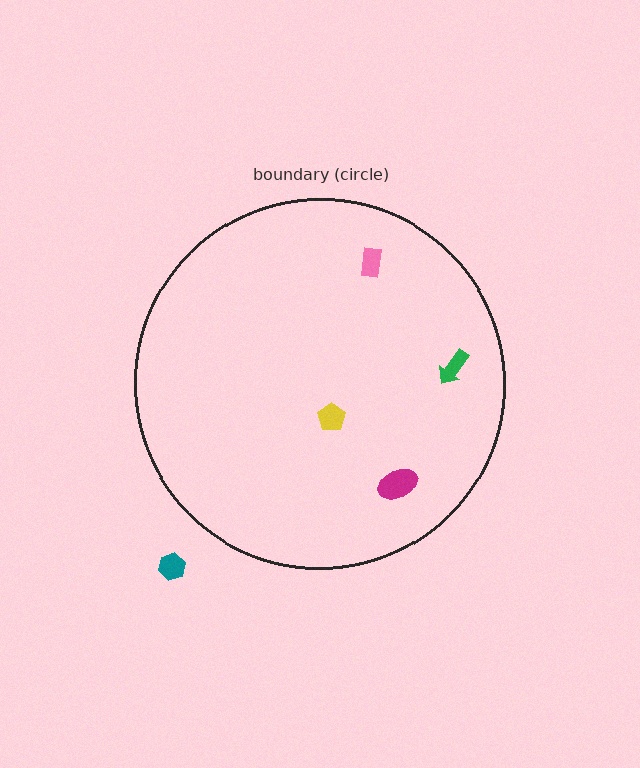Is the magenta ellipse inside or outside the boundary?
Inside.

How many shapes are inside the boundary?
4 inside, 1 outside.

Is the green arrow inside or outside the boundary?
Inside.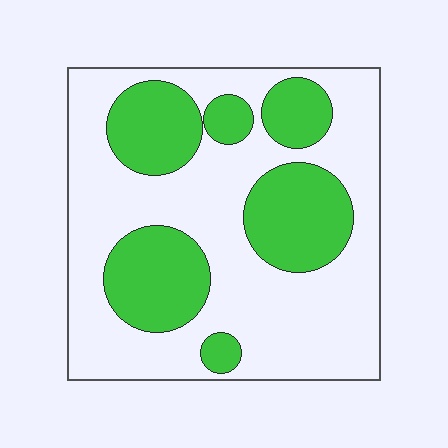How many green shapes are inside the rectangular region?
6.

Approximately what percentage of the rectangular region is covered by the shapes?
Approximately 35%.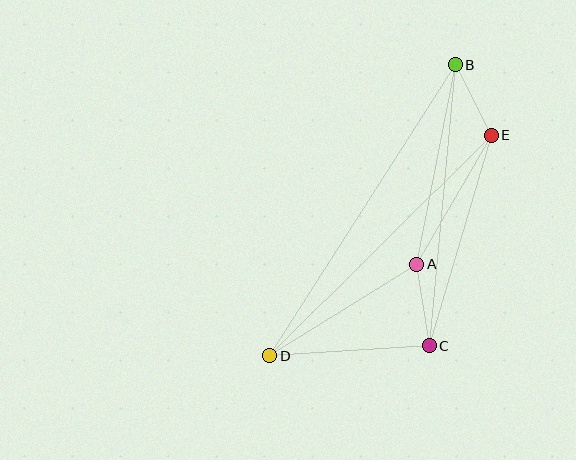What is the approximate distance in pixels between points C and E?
The distance between C and E is approximately 219 pixels.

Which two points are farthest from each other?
Points B and D are farthest from each other.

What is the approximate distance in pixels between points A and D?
The distance between A and D is approximately 173 pixels.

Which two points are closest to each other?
Points B and E are closest to each other.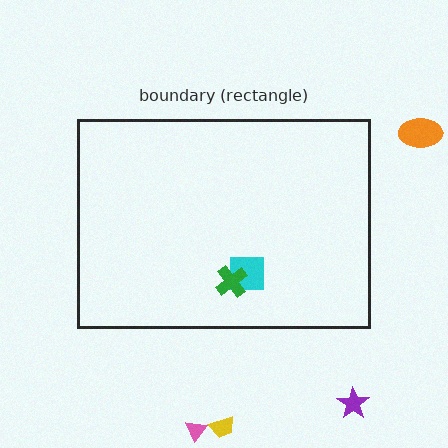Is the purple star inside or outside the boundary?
Outside.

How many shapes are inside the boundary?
2 inside, 4 outside.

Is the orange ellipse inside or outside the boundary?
Outside.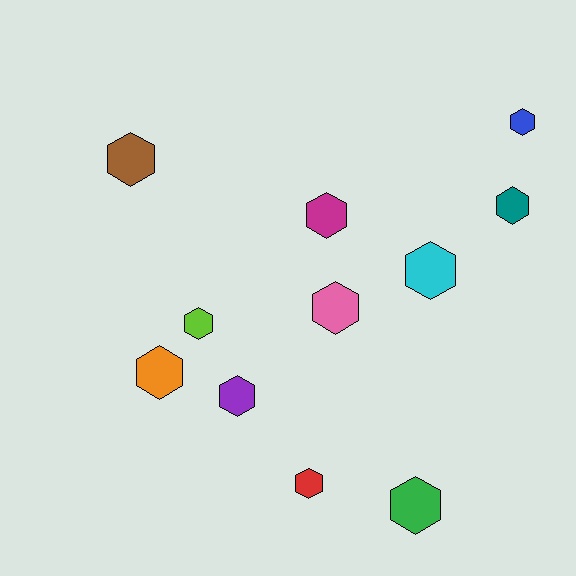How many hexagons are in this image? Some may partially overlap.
There are 11 hexagons.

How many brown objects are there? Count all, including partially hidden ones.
There is 1 brown object.